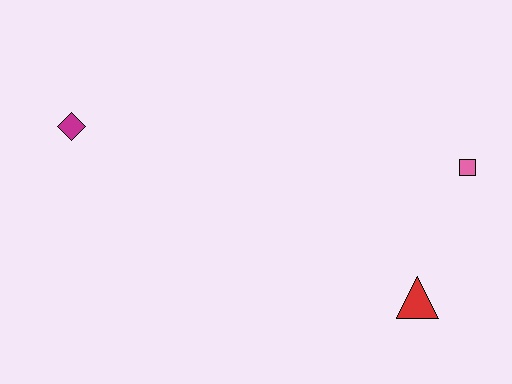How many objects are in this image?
There are 3 objects.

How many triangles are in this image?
There is 1 triangle.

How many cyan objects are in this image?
There are no cyan objects.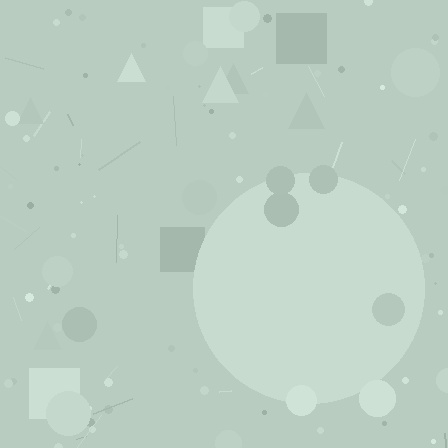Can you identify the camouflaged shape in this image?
The camouflaged shape is a circle.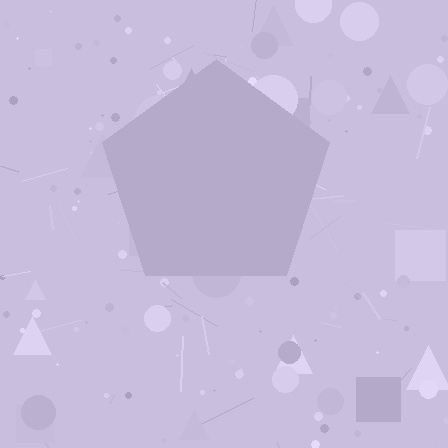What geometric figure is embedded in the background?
A pentagon is embedded in the background.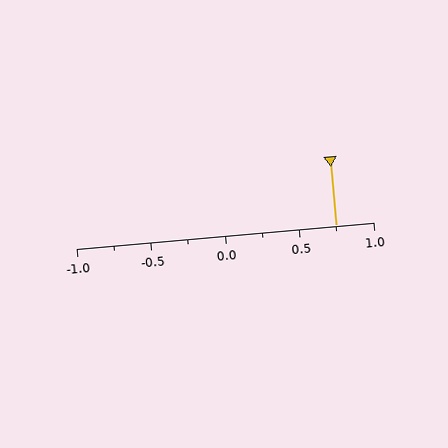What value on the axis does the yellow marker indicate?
The marker indicates approximately 0.75.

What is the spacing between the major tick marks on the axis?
The major ticks are spaced 0.5 apart.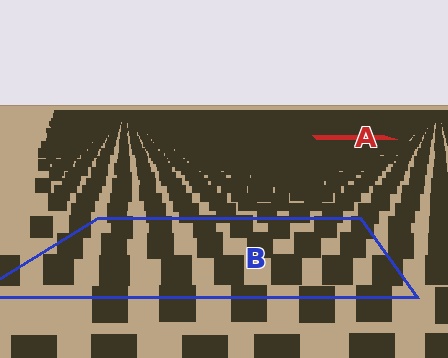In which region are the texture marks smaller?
The texture marks are smaller in region A, because it is farther away.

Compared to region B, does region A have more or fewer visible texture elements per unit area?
Region A has more texture elements per unit area — they are packed more densely because it is farther away.